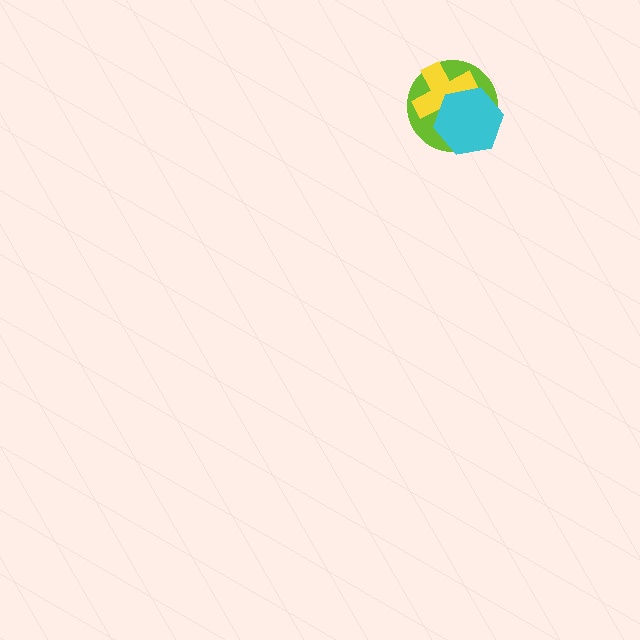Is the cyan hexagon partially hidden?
No, no other shape covers it.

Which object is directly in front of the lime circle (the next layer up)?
The yellow cross is directly in front of the lime circle.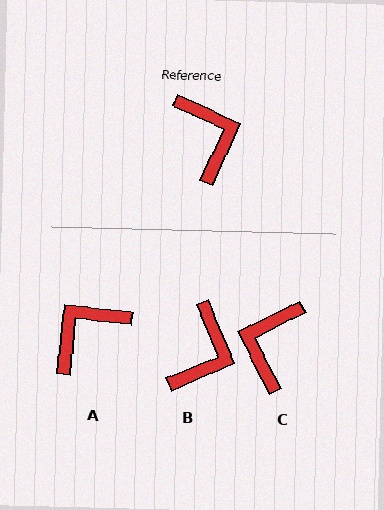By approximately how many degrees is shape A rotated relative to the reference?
Approximately 109 degrees counter-clockwise.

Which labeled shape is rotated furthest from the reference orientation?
C, about 142 degrees away.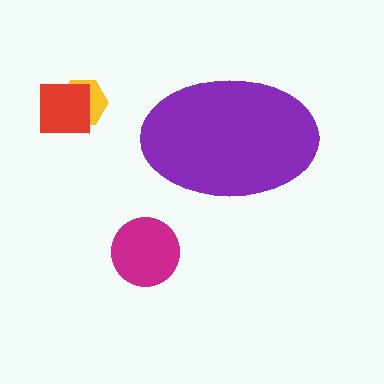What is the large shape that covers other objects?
A purple ellipse.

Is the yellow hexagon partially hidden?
No, the yellow hexagon is fully visible.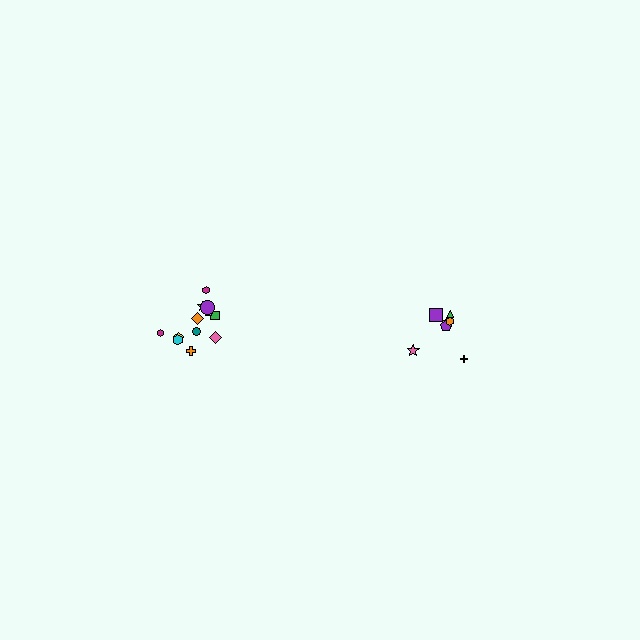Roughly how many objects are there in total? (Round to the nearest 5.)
Roughly 20 objects in total.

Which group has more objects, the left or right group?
The left group.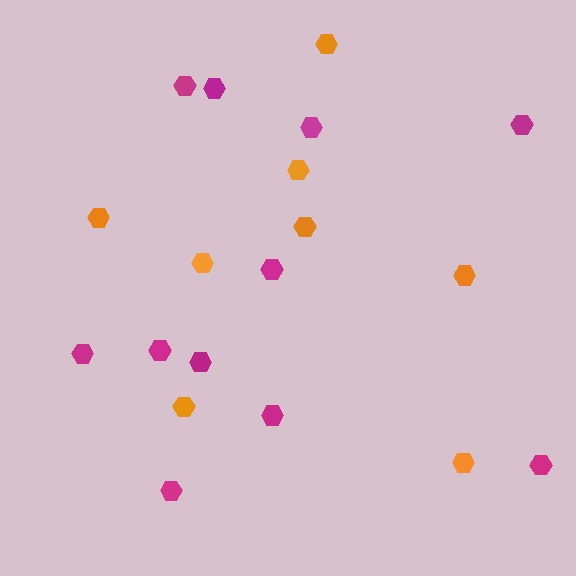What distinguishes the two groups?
There are 2 groups: one group of orange hexagons (8) and one group of magenta hexagons (11).